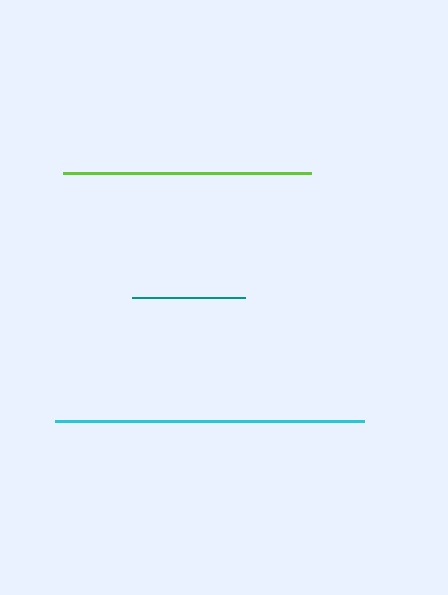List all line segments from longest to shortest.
From longest to shortest: cyan, lime, teal.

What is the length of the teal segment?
The teal segment is approximately 114 pixels long.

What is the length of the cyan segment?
The cyan segment is approximately 308 pixels long.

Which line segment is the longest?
The cyan line is the longest at approximately 308 pixels.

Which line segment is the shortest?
The teal line is the shortest at approximately 114 pixels.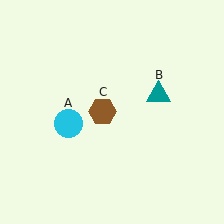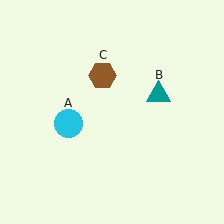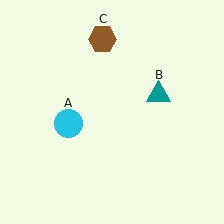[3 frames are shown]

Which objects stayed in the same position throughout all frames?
Cyan circle (object A) and teal triangle (object B) remained stationary.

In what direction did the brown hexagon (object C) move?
The brown hexagon (object C) moved up.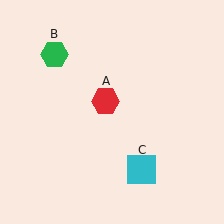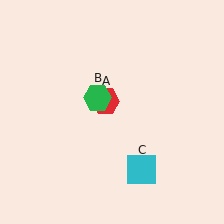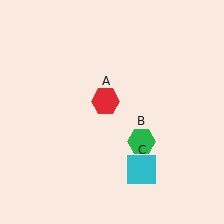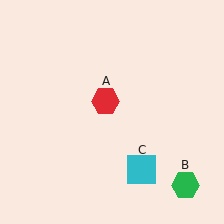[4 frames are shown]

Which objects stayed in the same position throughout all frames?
Red hexagon (object A) and cyan square (object C) remained stationary.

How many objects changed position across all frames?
1 object changed position: green hexagon (object B).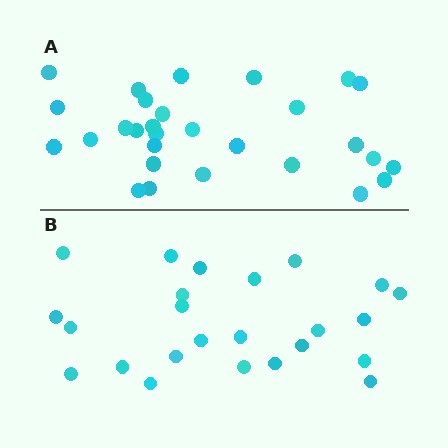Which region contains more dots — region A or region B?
Region A (the top region) has more dots.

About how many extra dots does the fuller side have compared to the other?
Region A has about 5 more dots than region B.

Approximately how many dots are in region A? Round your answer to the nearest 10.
About 30 dots. (The exact count is 29, which rounds to 30.)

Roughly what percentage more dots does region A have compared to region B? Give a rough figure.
About 20% more.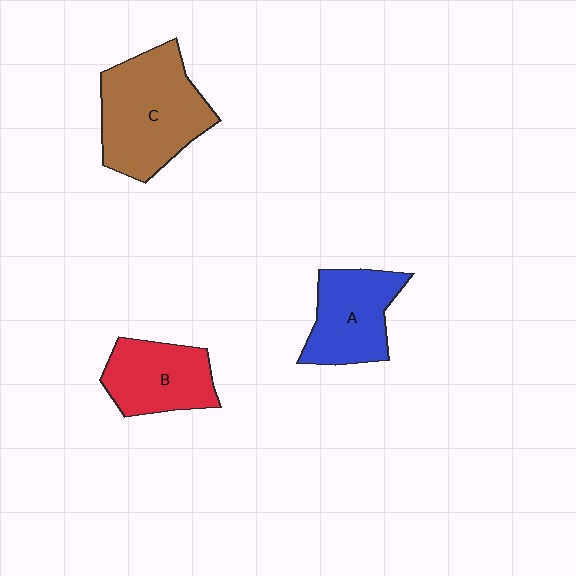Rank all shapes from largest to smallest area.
From largest to smallest: C (brown), A (blue), B (red).